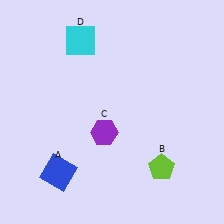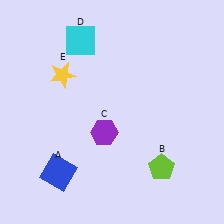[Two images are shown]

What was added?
A yellow star (E) was added in Image 2.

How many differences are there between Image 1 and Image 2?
There is 1 difference between the two images.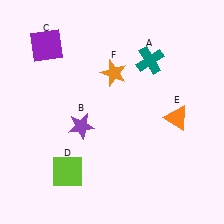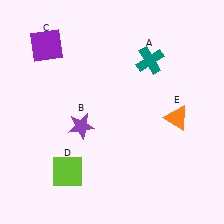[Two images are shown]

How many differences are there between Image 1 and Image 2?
There is 1 difference between the two images.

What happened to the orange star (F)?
The orange star (F) was removed in Image 2. It was in the top-right area of Image 1.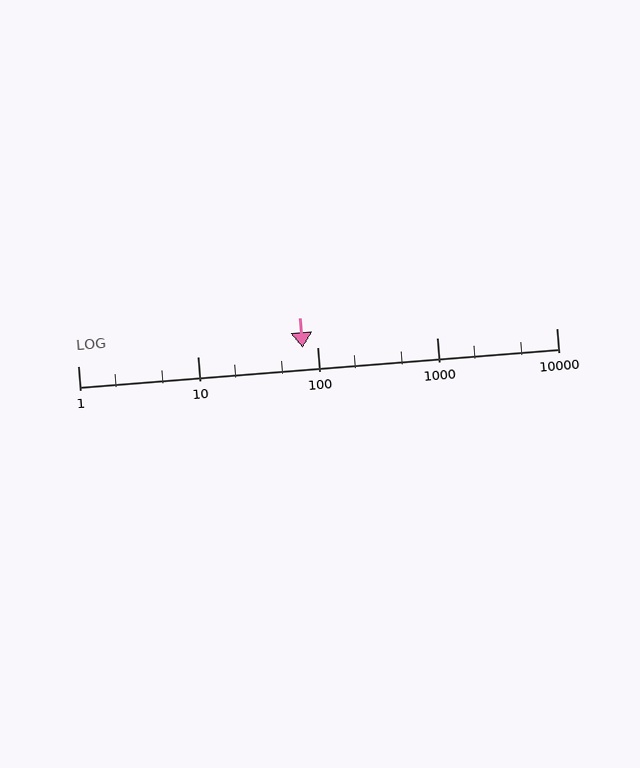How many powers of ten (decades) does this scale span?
The scale spans 4 decades, from 1 to 10000.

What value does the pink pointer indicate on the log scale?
The pointer indicates approximately 76.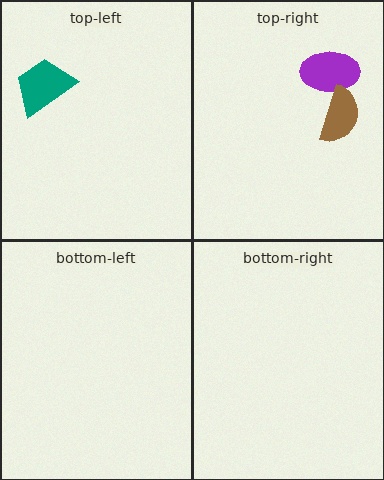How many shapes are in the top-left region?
1.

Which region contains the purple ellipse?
The top-right region.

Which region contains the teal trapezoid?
The top-left region.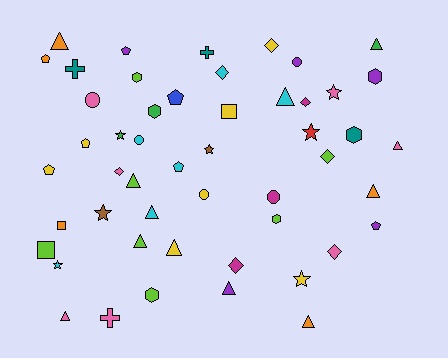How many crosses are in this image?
There are 3 crosses.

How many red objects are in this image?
There is 1 red object.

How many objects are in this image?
There are 50 objects.